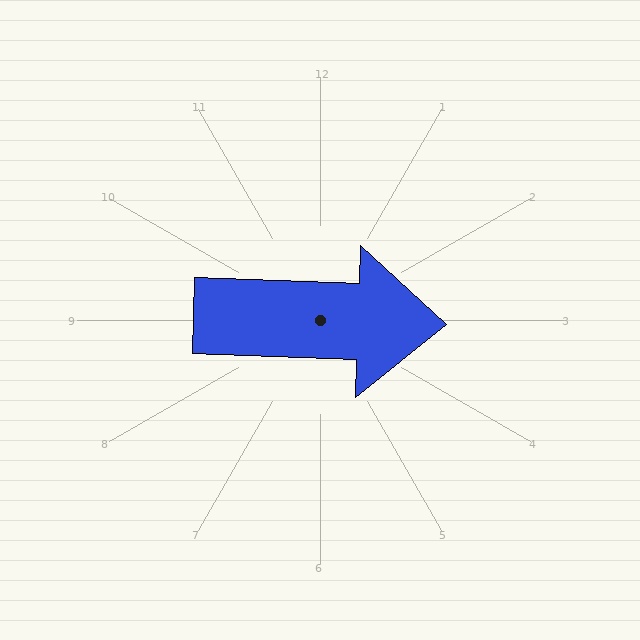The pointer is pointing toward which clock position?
Roughly 3 o'clock.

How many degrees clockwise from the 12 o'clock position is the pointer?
Approximately 92 degrees.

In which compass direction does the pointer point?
East.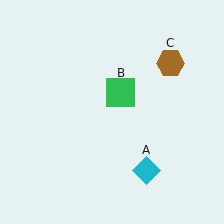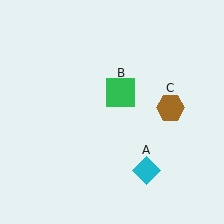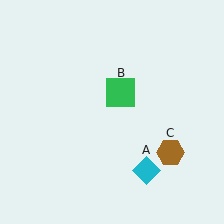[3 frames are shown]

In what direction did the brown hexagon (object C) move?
The brown hexagon (object C) moved down.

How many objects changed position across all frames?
1 object changed position: brown hexagon (object C).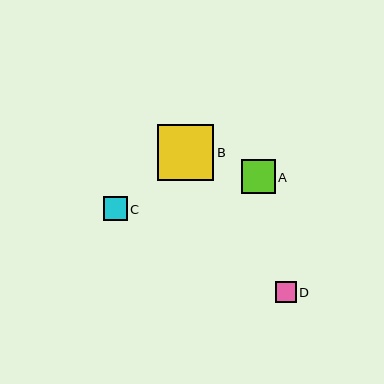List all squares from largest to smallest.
From largest to smallest: B, A, C, D.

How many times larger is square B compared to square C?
Square B is approximately 2.4 times the size of square C.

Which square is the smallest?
Square D is the smallest with a size of approximately 21 pixels.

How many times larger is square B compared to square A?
Square B is approximately 1.6 times the size of square A.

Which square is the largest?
Square B is the largest with a size of approximately 56 pixels.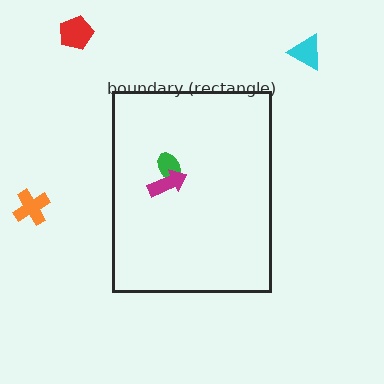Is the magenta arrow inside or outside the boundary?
Inside.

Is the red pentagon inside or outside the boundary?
Outside.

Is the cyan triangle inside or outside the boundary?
Outside.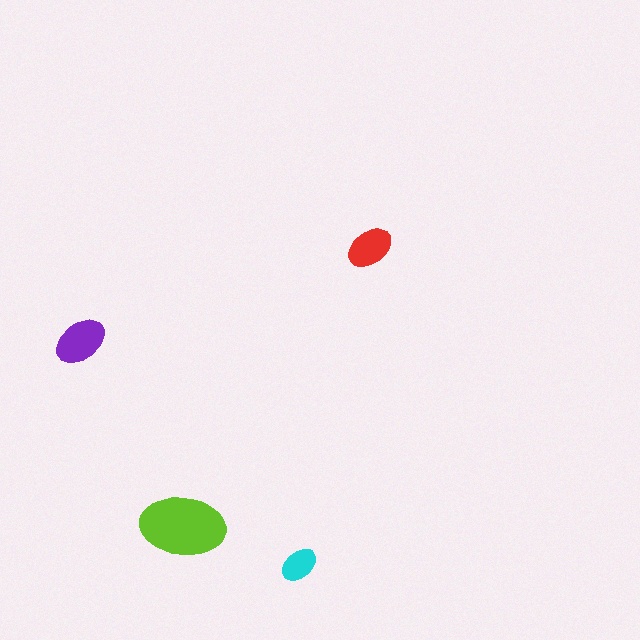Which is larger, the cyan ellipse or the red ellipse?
The red one.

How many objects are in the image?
There are 4 objects in the image.